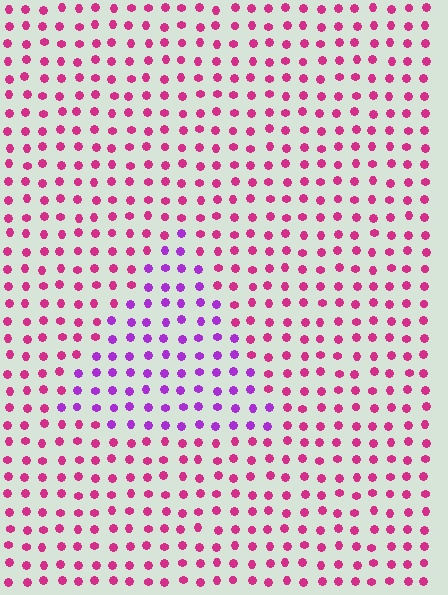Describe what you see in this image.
The image is filled with small magenta elements in a uniform arrangement. A triangle-shaped region is visible where the elements are tinted to a slightly different hue, forming a subtle color boundary.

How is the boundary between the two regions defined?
The boundary is defined purely by a slight shift in hue (about 42 degrees). Spacing, size, and orientation are identical on both sides.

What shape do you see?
I see a triangle.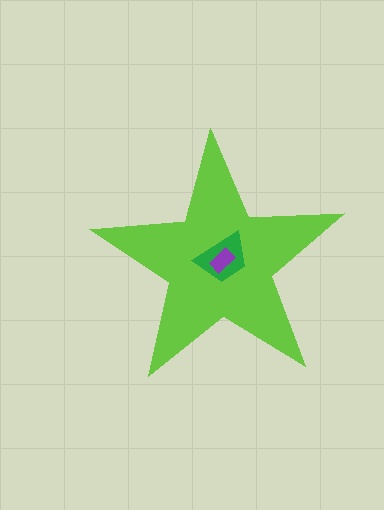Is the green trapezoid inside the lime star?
Yes.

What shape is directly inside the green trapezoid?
The purple rectangle.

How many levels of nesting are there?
3.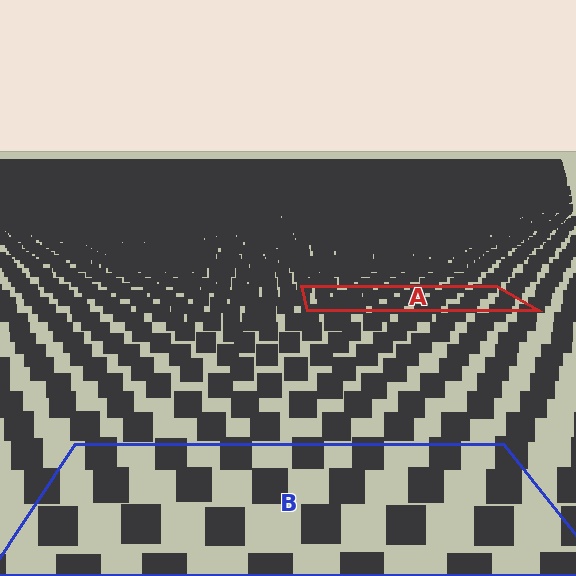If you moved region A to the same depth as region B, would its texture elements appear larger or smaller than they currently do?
They would appear larger. At a closer depth, the same texture elements are projected at a bigger on-screen size.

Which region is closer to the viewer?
Region B is closer. The texture elements there are larger and more spread out.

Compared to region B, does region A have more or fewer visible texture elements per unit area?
Region A has more texture elements per unit area — they are packed more densely because it is farther away.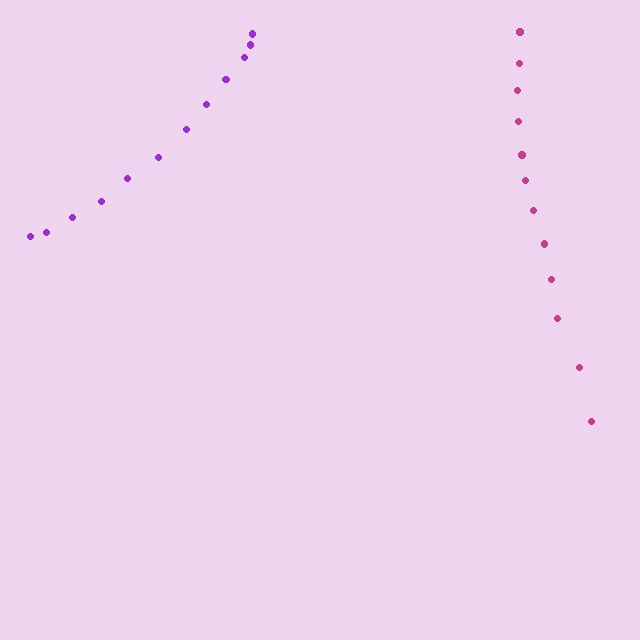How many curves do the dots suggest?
There are 2 distinct paths.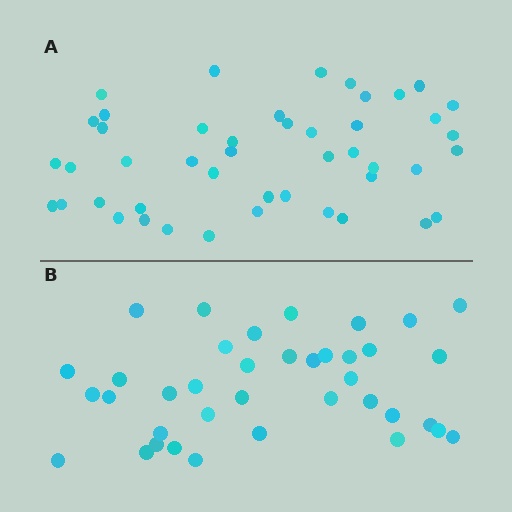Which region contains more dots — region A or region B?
Region A (the top region) has more dots.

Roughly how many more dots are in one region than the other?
Region A has roughly 8 or so more dots than region B.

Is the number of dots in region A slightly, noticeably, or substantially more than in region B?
Region A has only slightly more — the two regions are fairly close. The ratio is roughly 1.2 to 1.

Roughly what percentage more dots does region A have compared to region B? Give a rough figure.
About 20% more.